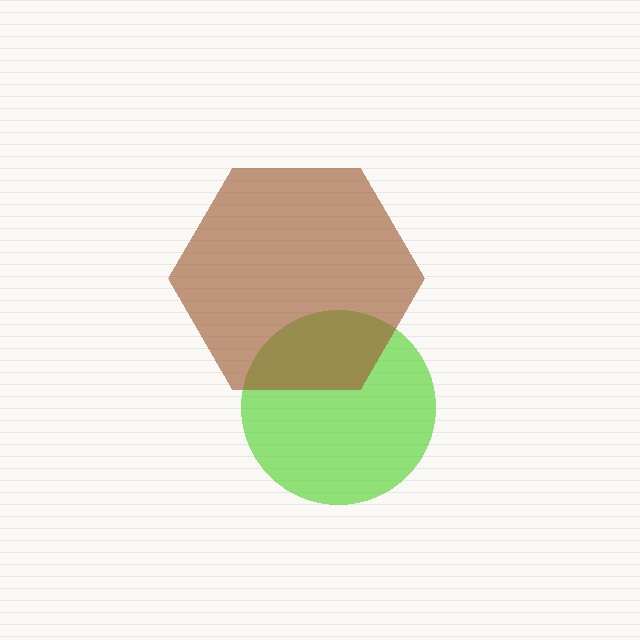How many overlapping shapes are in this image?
There are 2 overlapping shapes in the image.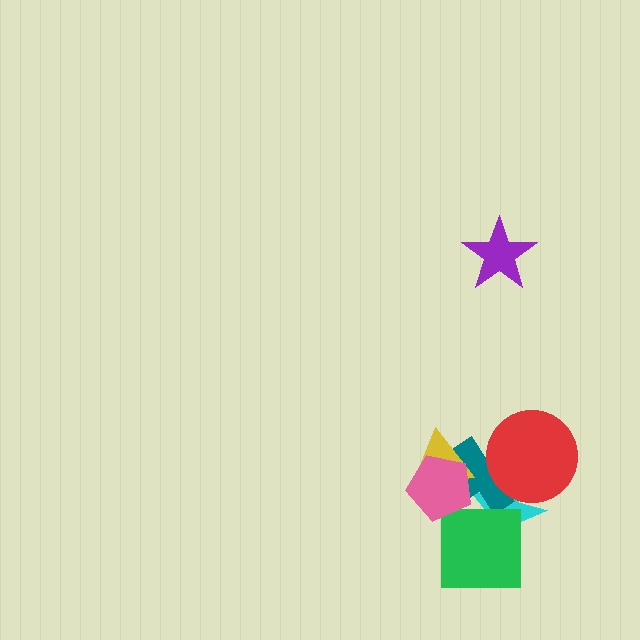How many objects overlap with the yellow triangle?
2 objects overlap with the yellow triangle.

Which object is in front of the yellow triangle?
The pink pentagon is in front of the yellow triangle.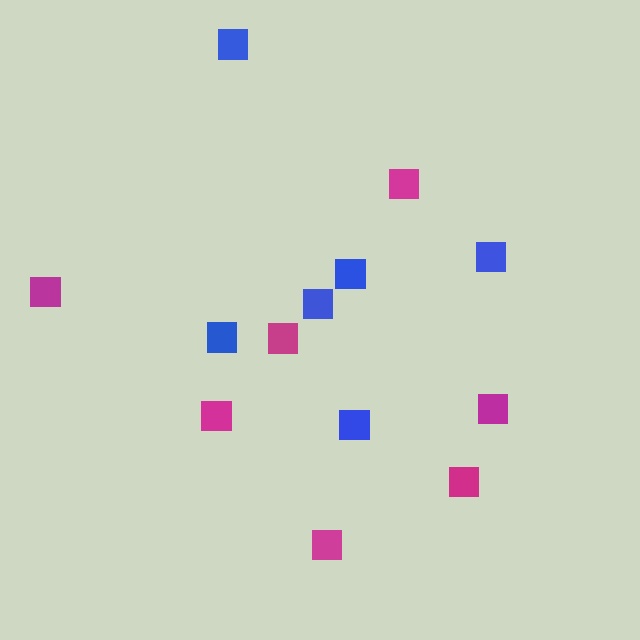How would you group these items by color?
There are 2 groups: one group of magenta squares (7) and one group of blue squares (6).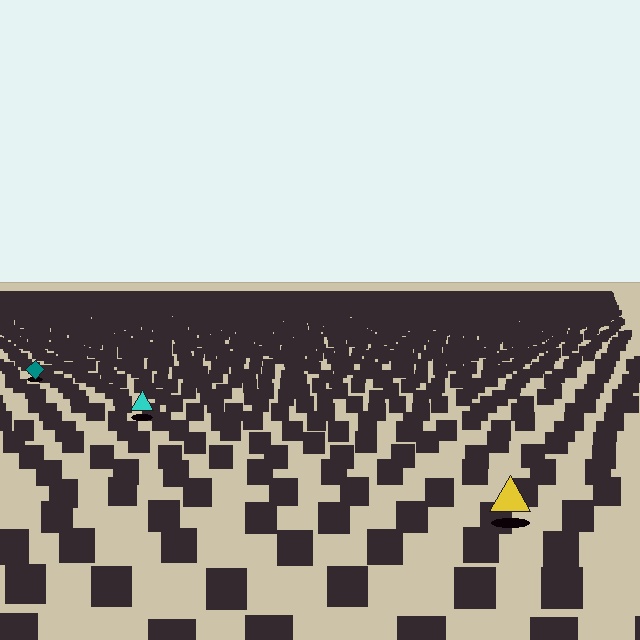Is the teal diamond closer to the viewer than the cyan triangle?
No. The cyan triangle is closer — you can tell from the texture gradient: the ground texture is coarser near it.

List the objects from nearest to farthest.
From nearest to farthest: the yellow triangle, the cyan triangle, the teal diamond.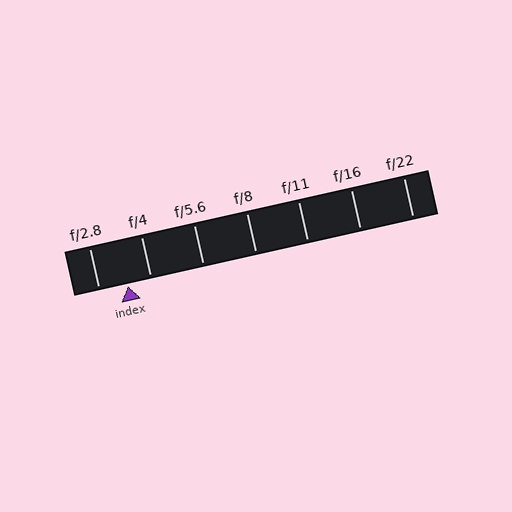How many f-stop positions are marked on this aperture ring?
There are 7 f-stop positions marked.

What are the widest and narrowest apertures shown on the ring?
The widest aperture shown is f/2.8 and the narrowest is f/22.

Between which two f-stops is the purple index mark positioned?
The index mark is between f/2.8 and f/4.